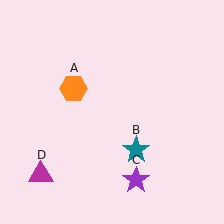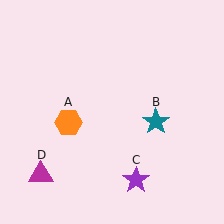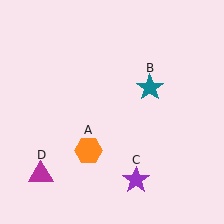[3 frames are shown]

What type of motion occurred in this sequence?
The orange hexagon (object A), teal star (object B) rotated counterclockwise around the center of the scene.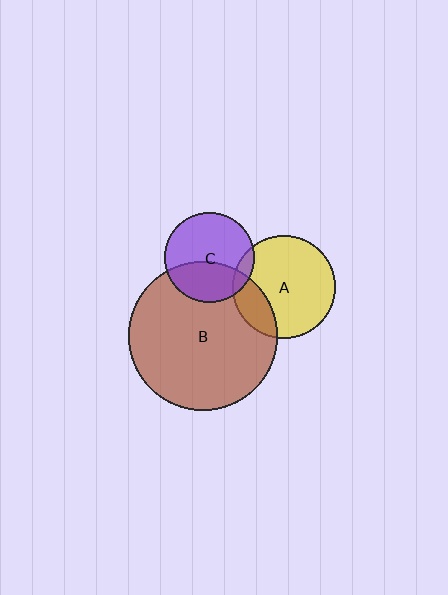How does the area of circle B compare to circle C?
Approximately 2.8 times.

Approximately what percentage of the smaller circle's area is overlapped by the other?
Approximately 40%.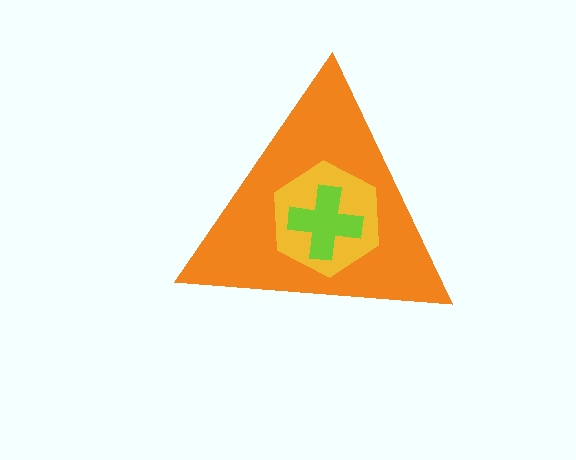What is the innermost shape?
The lime cross.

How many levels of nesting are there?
3.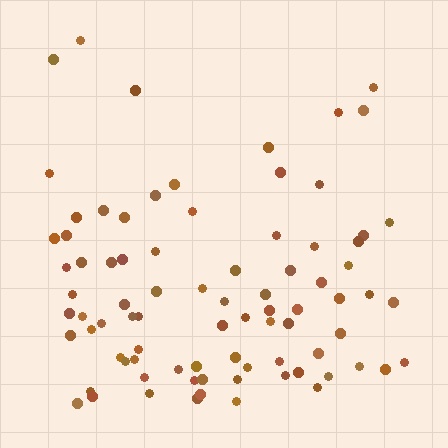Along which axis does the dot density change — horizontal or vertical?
Vertical.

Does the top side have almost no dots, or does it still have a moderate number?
Still a moderate number, just noticeably fewer than the bottom.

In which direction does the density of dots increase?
From top to bottom, with the bottom side densest.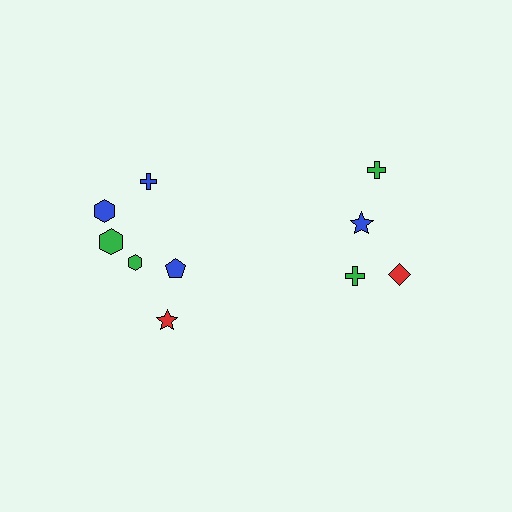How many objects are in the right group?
There are 4 objects.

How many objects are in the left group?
There are 6 objects.